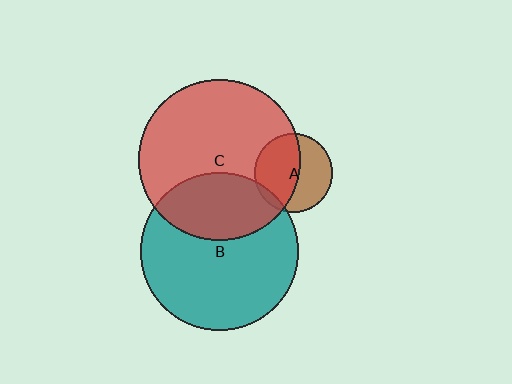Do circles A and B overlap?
Yes.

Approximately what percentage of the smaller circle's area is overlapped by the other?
Approximately 5%.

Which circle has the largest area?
Circle C (red).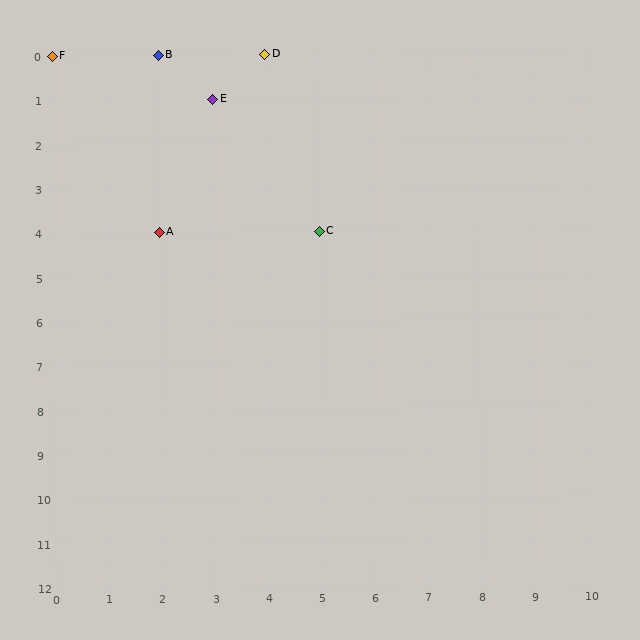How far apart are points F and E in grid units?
Points F and E are 3 columns and 1 row apart (about 3.2 grid units diagonally).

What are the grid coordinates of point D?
Point D is at grid coordinates (4, 0).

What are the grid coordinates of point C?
Point C is at grid coordinates (5, 4).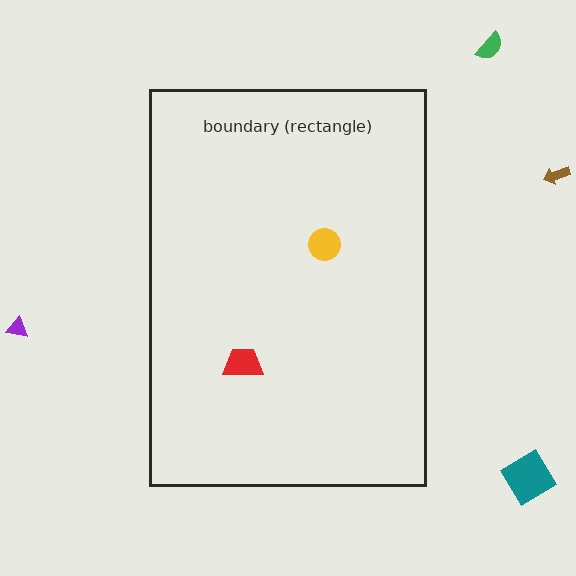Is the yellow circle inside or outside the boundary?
Inside.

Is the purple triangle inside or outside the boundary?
Outside.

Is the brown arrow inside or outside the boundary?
Outside.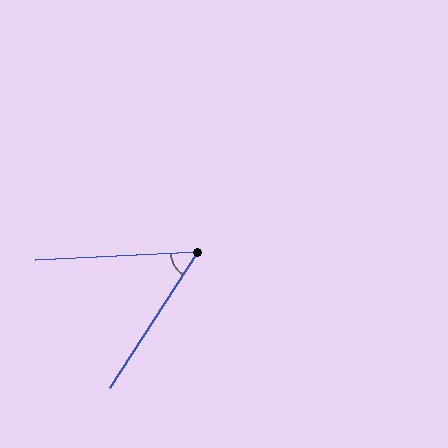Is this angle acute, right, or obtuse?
It is acute.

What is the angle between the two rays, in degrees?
Approximately 54 degrees.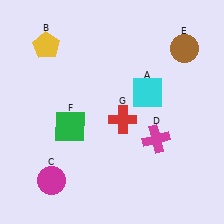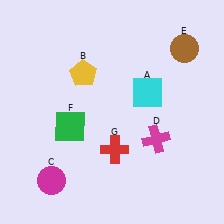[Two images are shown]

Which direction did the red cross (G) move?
The red cross (G) moved down.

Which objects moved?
The objects that moved are: the yellow pentagon (B), the red cross (G).